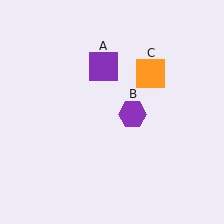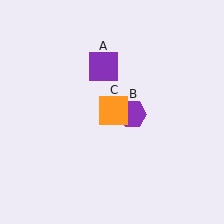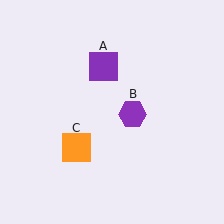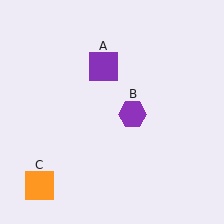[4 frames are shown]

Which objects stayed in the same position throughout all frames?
Purple square (object A) and purple hexagon (object B) remained stationary.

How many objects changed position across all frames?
1 object changed position: orange square (object C).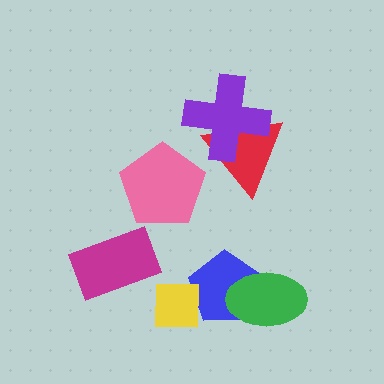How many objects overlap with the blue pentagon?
2 objects overlap with the blue pentagon.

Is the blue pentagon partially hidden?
Yes, it is partially covered by another shape.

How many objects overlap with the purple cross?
1 object overlaps with the purple cross.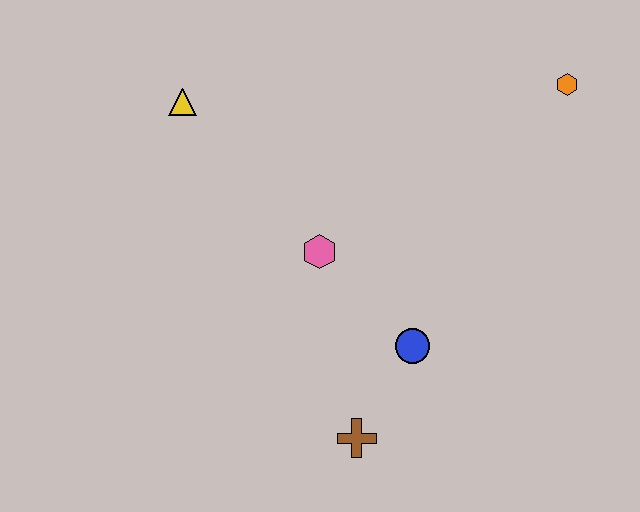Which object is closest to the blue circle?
The brown cross is closest to the blue circle.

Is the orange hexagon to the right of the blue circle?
Yes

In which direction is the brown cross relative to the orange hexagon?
The brown cross is below the orange hexagon.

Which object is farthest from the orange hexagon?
The brown cross is farthest from the orange hexagon.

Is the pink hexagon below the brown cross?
No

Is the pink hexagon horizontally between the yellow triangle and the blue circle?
Yes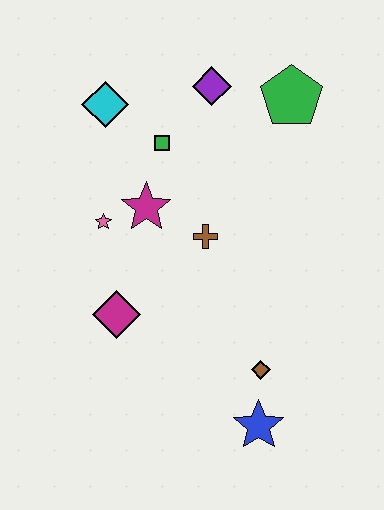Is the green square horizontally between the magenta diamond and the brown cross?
Yes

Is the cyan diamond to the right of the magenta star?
No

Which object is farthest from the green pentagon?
The blue star is farthest from the green pentagon.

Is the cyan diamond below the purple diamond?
Yes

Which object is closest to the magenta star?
The pink star is closest to the magenta star.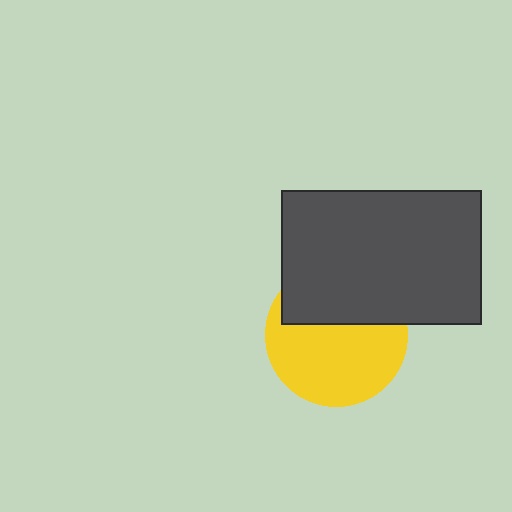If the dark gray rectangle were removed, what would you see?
You would see the complete yellow circle.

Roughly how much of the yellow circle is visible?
About half of it is visible (roughly 61%).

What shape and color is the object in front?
The object in front is a dark gray rectangle.